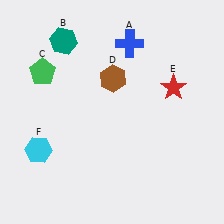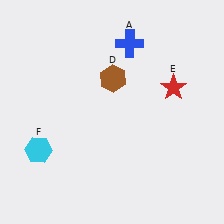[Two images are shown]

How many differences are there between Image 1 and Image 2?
There are 2 differences between the two images.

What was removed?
The green pentagon (C), the teal hexagon (B) were removed in Image 2.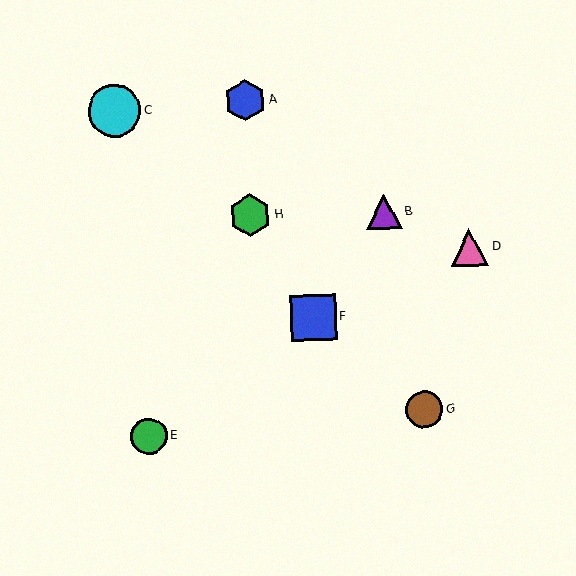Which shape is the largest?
The cyan circle (labeled C) is the largest.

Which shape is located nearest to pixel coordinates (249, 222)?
The green hexagon (labeled H) at (250, 215) is nearest to that location.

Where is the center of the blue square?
The center of the blue square is at (313, 317).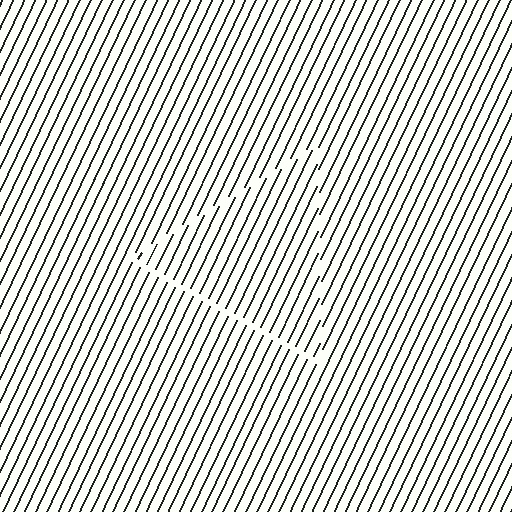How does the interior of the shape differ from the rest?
The interior of the shape contains the same grating, shifted by half a period — the contour is defined by the phase discontinuity where line-ends from the inner and outer gratings abut.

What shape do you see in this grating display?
An illusory triangle. The interior of the shape contains the same grating, shifted by half a period — the contour is defined by the phase discontinuity where line-ends from the inner and outer gratings abut.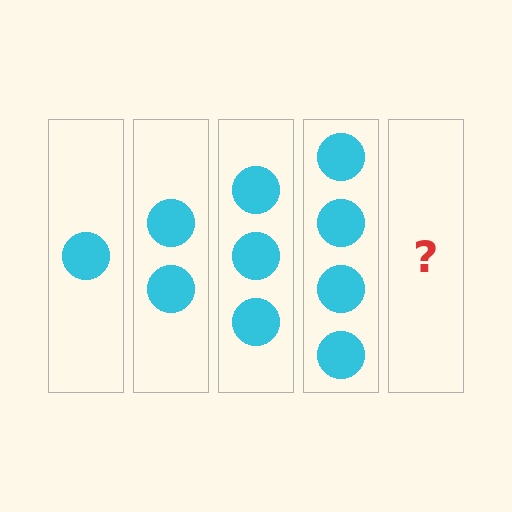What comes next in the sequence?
The next element should be 5 circles.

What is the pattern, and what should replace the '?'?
The pattern is that each step adds one more circle. The '?' should be 5 circles.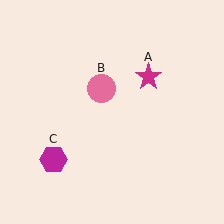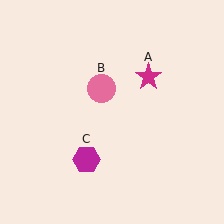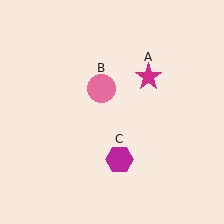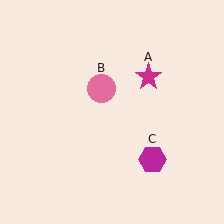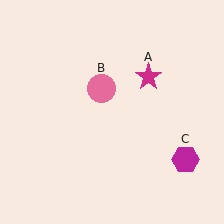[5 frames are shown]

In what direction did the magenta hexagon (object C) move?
The magenta hexagon (object C) moved right.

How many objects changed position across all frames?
1 object changed position: magenta hexagon (object C).